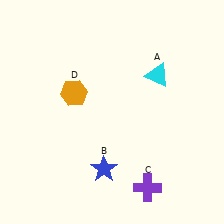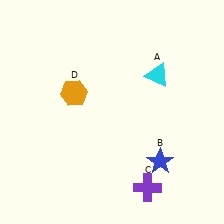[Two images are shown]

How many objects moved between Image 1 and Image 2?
1 object moved between the two images.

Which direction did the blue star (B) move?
The blue star (B) moved right.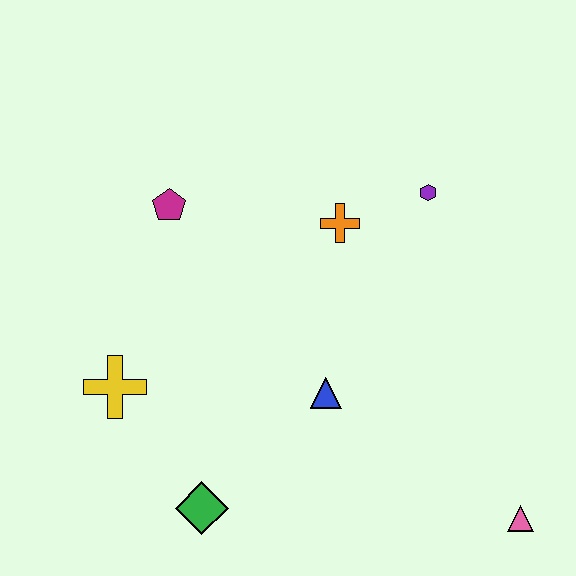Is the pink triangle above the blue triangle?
No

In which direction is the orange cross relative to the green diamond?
The orange cross is above the green diamond.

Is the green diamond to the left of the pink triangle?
Yes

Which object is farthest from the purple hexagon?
The green diamond is farthest from the purple hexagon.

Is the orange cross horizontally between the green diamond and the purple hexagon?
Yes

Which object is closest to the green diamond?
The yellow cross is closest to the green diamond.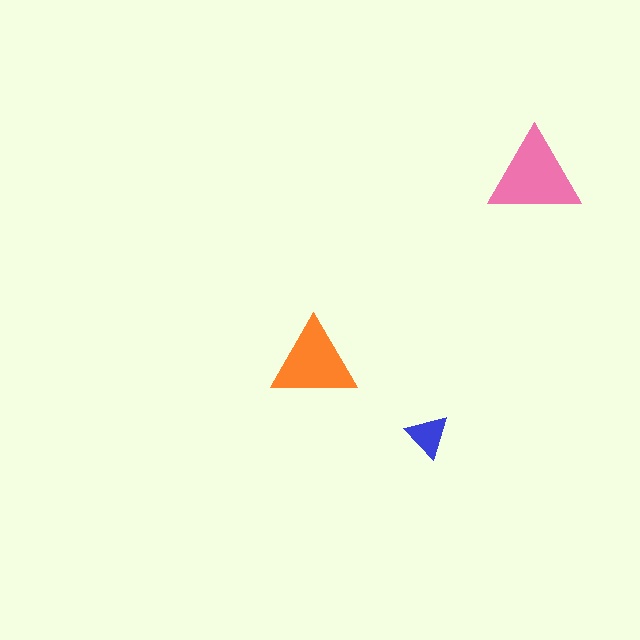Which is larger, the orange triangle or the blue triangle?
The orange one.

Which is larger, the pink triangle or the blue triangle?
The pink one.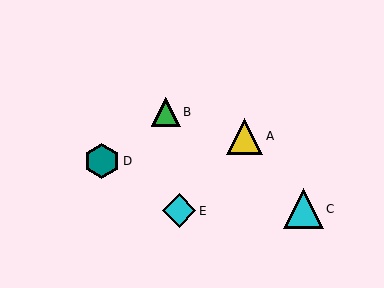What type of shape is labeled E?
Shape E is a cyan diamond.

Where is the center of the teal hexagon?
The center of the teal hexagon is at (102, 161).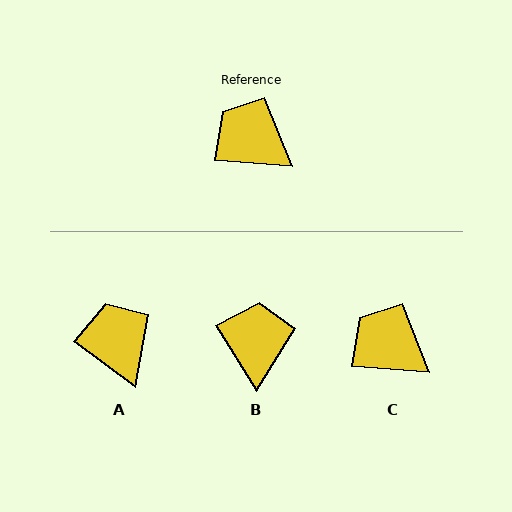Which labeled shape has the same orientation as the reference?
C.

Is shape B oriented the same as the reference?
No, it is off by about 53 degrees.